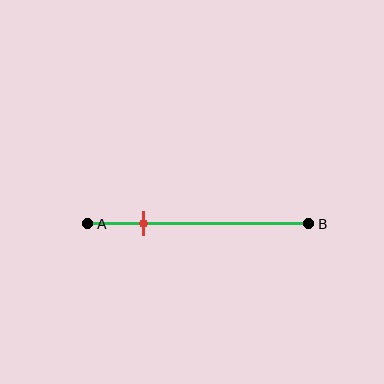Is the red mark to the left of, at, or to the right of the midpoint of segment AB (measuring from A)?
The red mark is to the left of the midpoint of segment AB.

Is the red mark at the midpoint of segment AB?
No, the mark is at about 25% from A, not at the 50% midpoint.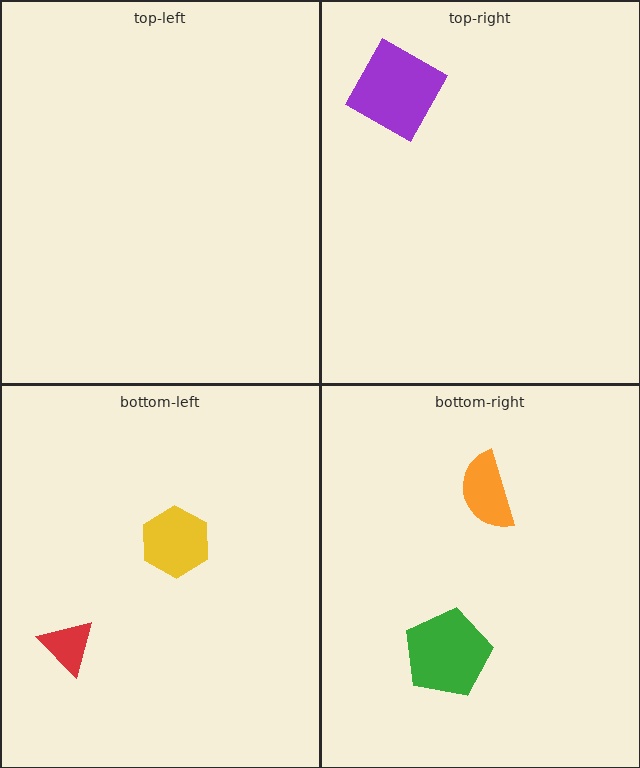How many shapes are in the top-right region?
1.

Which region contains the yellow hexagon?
The bottom-left region.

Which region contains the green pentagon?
The bottom-right region.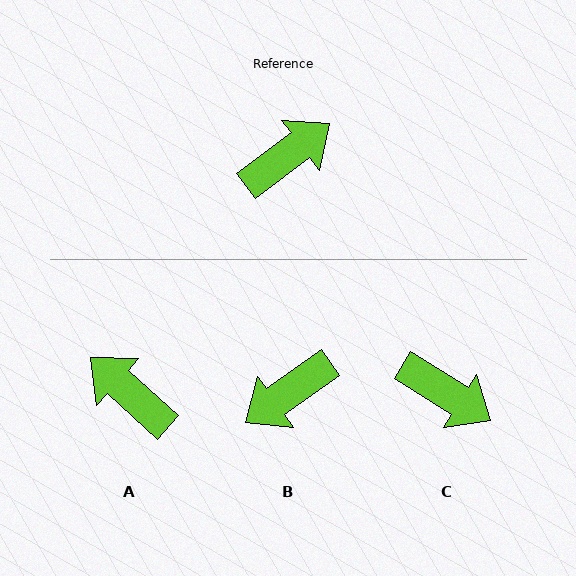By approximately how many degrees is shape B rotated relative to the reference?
Approximately 178 degrees counter-clockwise.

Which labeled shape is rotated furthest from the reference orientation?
B, about 178 degrees away.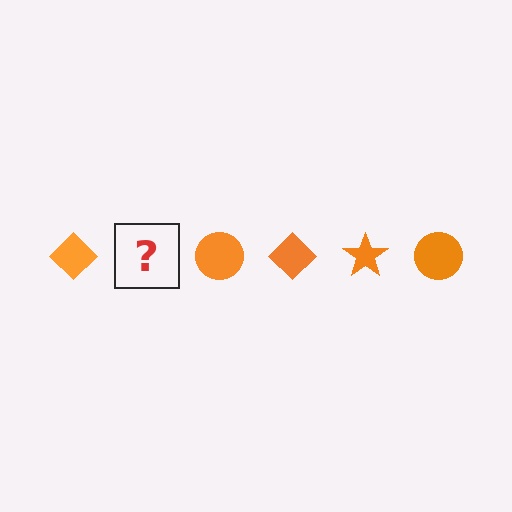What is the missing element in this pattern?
The missing element is an orange star.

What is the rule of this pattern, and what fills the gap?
The rule is that the pattern cycles through diamond, star, circle shapes in orange. The gap should be filled with an orange star.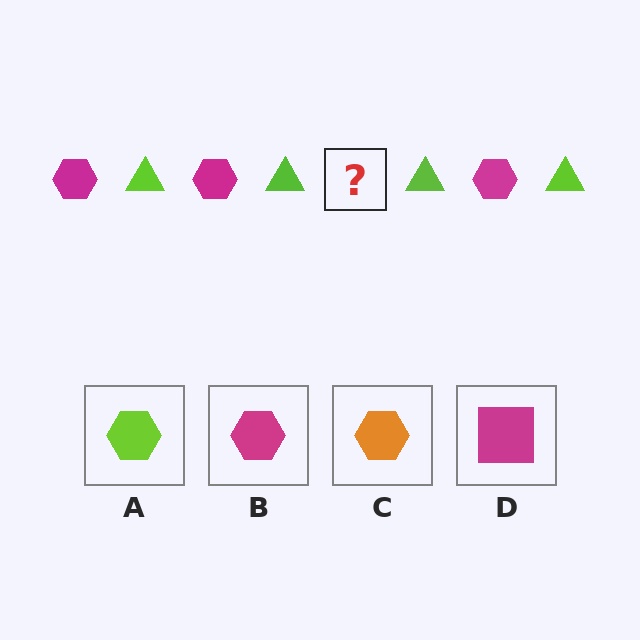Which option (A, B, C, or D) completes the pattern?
B.